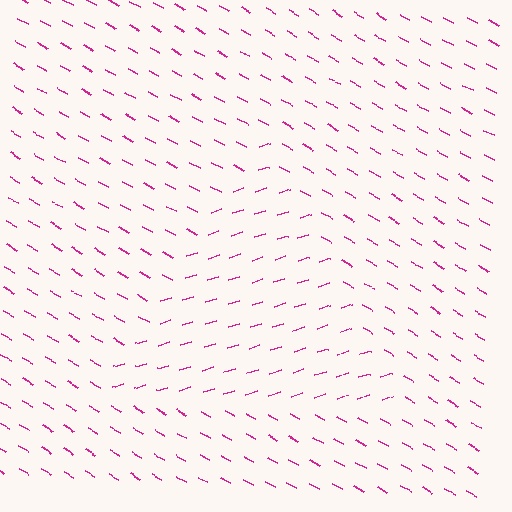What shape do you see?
I see a triangle.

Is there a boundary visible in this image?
Yes, there is a texture boundary formed by a change in line orientation.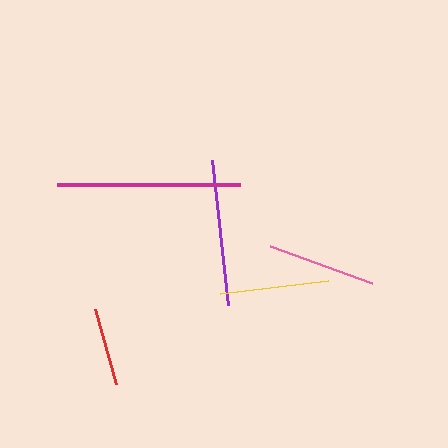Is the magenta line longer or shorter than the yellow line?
The magenta line is longer than the yellow line.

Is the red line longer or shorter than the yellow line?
The yellow line is longer than the red line.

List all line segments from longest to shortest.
From longest to shortest: magenta, purple, pink, yellow, red.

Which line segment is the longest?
The magenta line is the longest at approximately 183 pixels.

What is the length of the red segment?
The red segment is approximately 78 pixels long.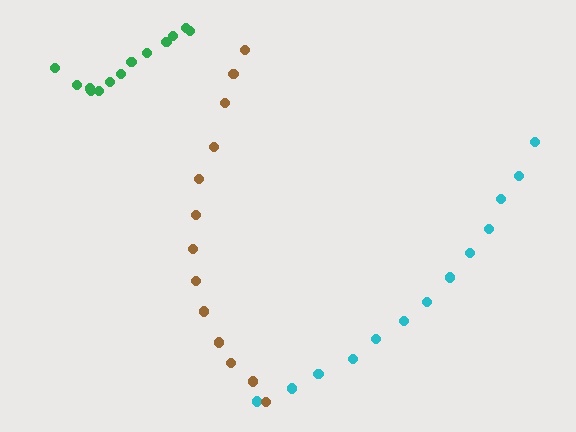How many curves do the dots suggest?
There are 3 distinct paths.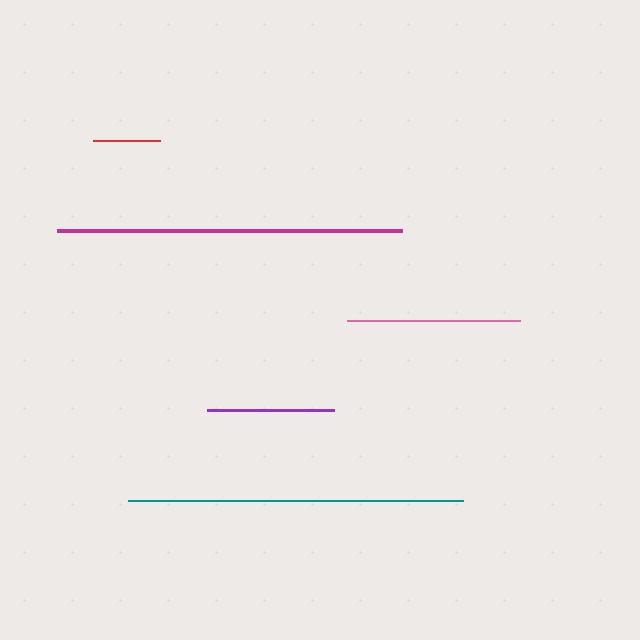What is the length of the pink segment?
The pink segment is approximately 173 pixels long.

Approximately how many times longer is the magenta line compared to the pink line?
The magenta line is approximately 2.0 times the length of the pink line.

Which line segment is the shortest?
The red line is the shortest at approximately 67 pixels.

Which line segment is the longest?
The magenta line is the longest at approximately 345 pixels.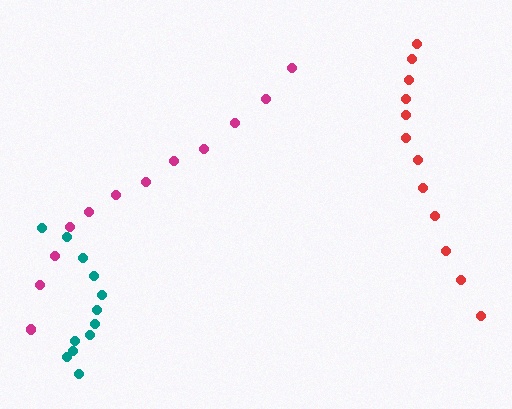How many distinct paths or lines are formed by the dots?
There are 3 distinct paths.